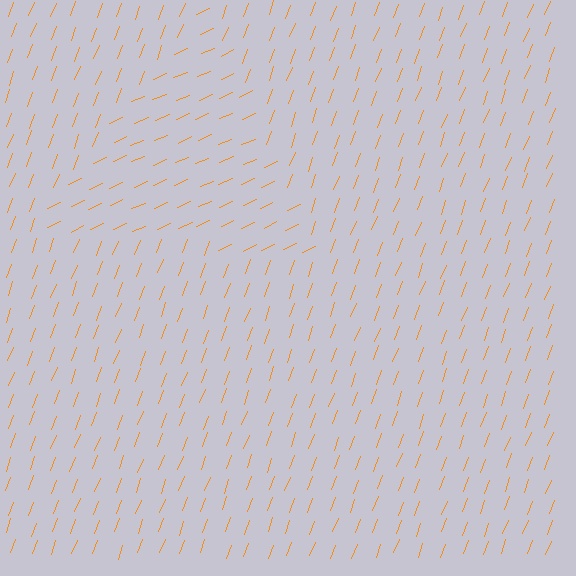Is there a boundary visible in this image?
Yes, there is a texture boundary formed by a change in line orientation.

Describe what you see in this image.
The image is filled with small orange line segments. A triangle region in the image has lines oriented differently from the surrounding lines, creating a visible texture boundary.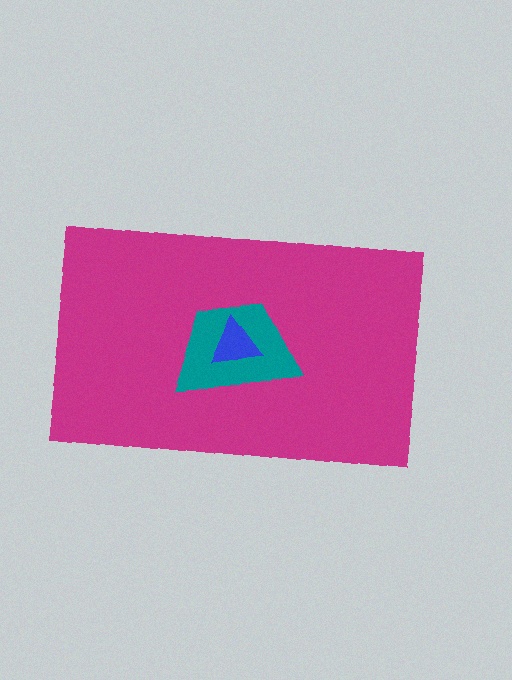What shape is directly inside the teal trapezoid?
The blue triangle.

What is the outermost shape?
The magenta rectangle.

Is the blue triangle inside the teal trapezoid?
Yes.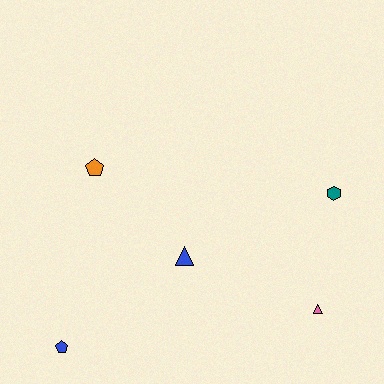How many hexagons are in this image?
There is 1 hexagon.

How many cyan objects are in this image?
There are no cyan objects.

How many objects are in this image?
There are 5 objects.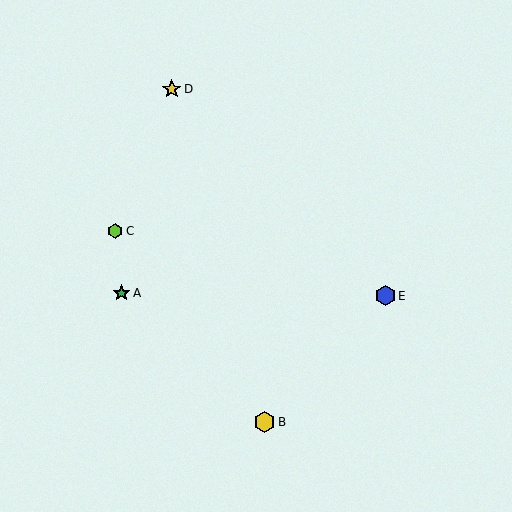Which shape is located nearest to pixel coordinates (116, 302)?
The green star (labeled A) at (121, 293) is nearest to that location.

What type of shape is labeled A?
Shape A is a green star.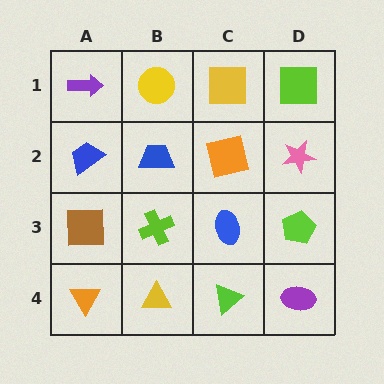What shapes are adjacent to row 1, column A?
A blue trapezoid (row 2, column A), a yellow circle (row 1, column B).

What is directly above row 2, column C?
A yellow square.